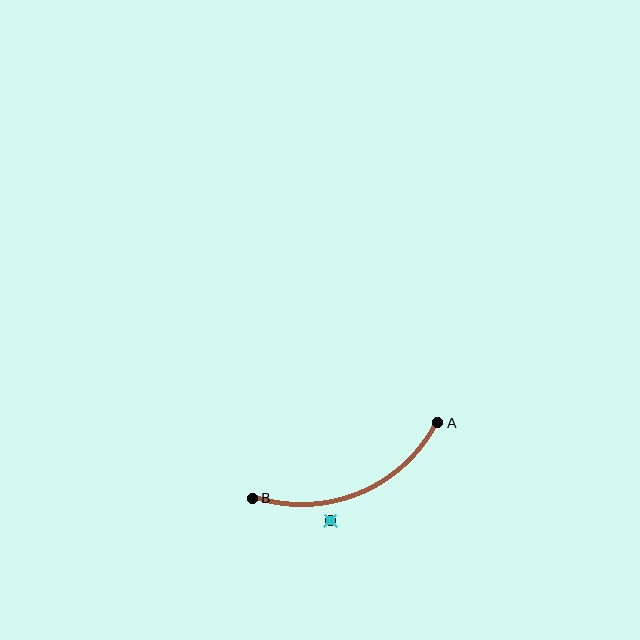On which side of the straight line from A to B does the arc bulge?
The arc bulges below the straight line connecting A and B.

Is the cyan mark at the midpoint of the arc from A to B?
No — the cyan mark does not lie on the arc at all. It sits slightly outside the curve.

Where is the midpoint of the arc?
The arc midpoint is the point on the curve farthest from the straight line joining A and B. It sits below that line.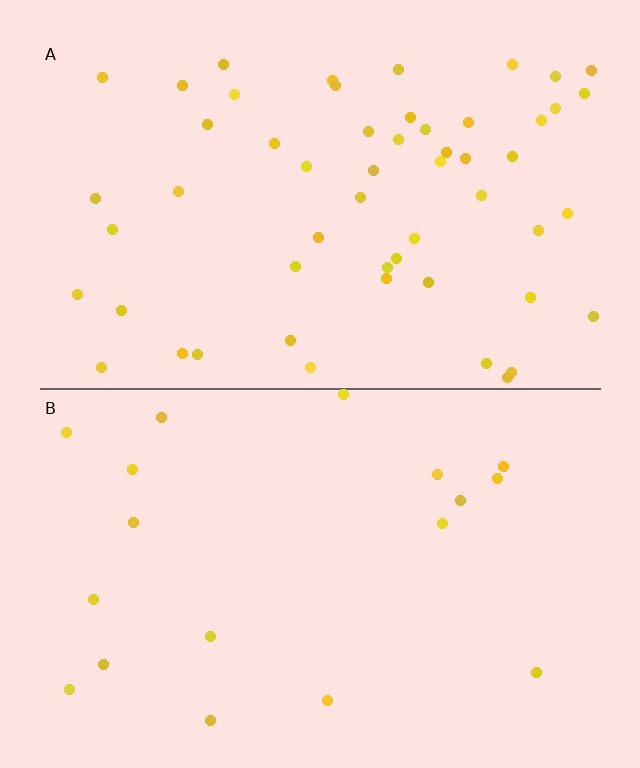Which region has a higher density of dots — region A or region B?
A (the top).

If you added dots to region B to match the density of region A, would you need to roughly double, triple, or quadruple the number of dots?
Approximately triple.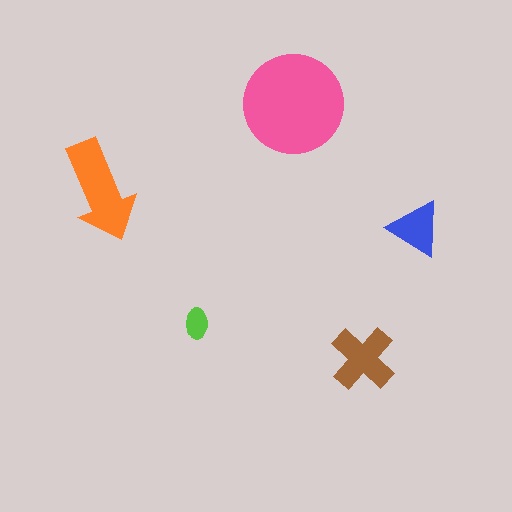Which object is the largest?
The pink circle.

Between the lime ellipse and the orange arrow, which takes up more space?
The orange arrow.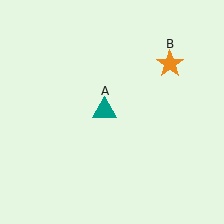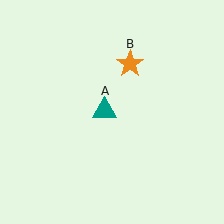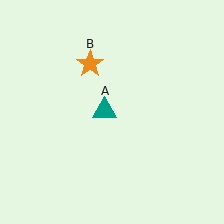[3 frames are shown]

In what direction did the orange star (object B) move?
The orange star (object B) moved left.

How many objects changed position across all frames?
1 object changed position: orange star (object B).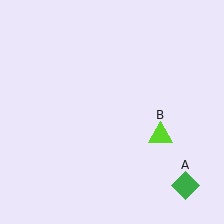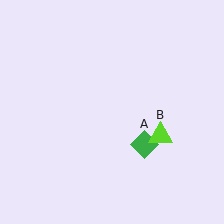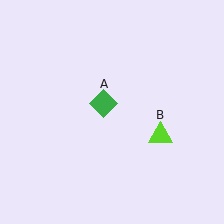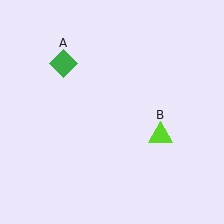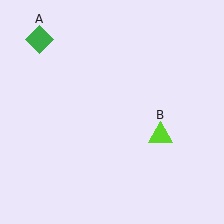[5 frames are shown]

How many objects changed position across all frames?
1 object changed position: green diamond (object A).